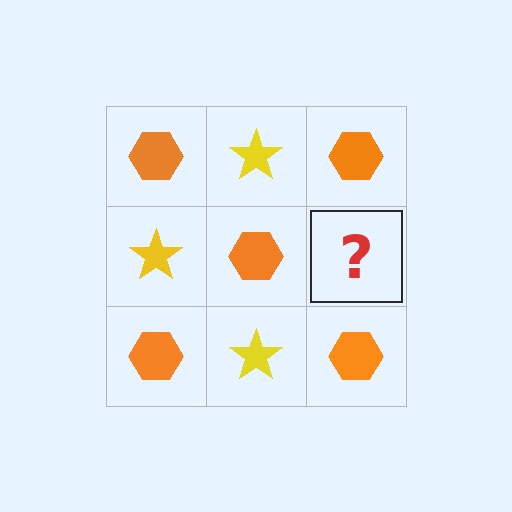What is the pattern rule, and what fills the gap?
The rule is that it alternates orange hexagon and yellow star in a checkerboard pattern. The gap should be filled with a yellow star.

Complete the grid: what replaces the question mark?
The question mark should be replaced with a yellow star.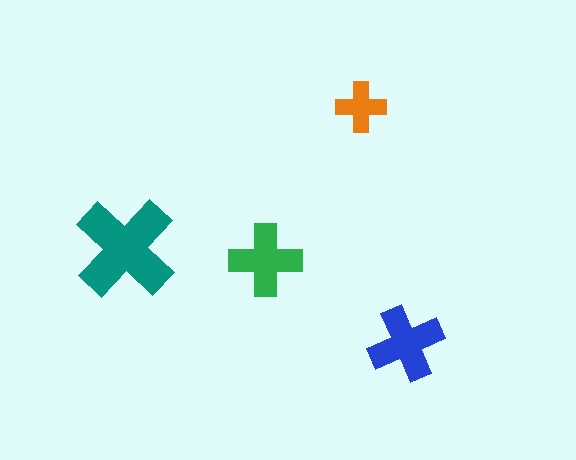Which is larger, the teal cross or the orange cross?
The teal one.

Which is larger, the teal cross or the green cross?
The teal one.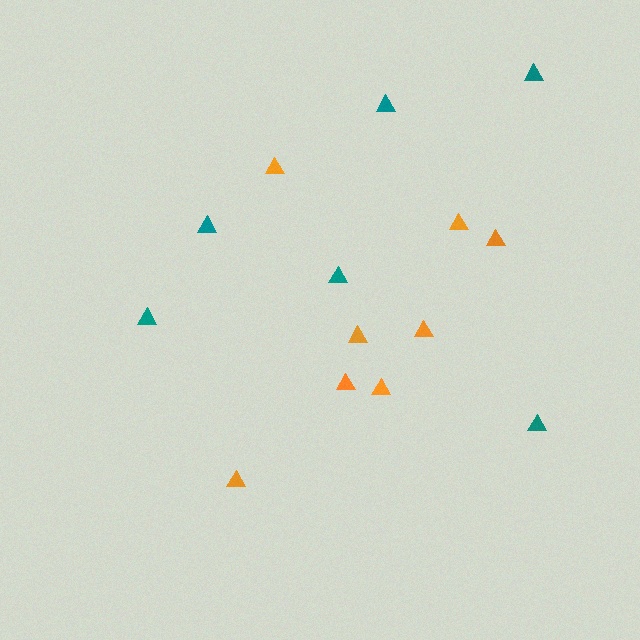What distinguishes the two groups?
There are 2 groups: one group of teal triangles (6) and one group of orange triangles (8).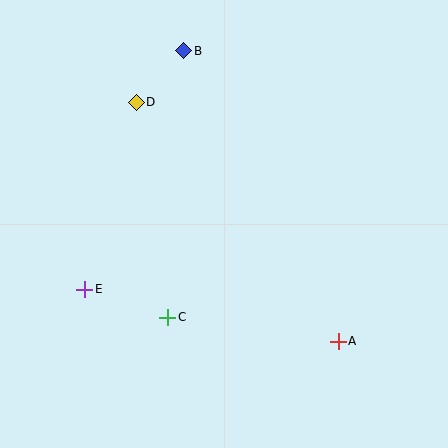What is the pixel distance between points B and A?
The distance between B and A is 329 pixels.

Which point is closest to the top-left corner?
Point D is closest to the top-left corner.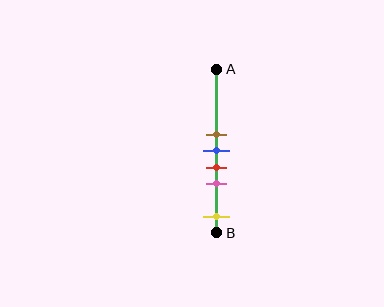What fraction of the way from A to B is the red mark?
The red mark is approximately 60% (0.6) of the way from A to B.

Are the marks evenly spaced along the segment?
No, the marks are not evenly spaced.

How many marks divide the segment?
There are 5 marks dividing the segment.